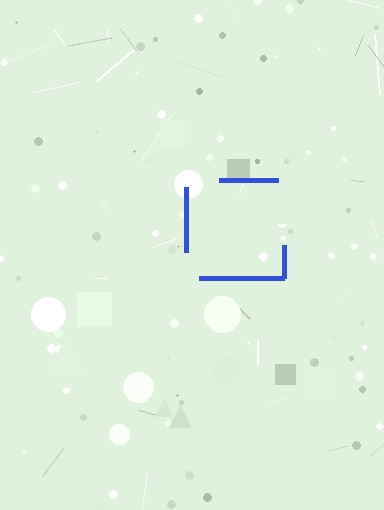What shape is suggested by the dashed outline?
The dashed outline suggests a square.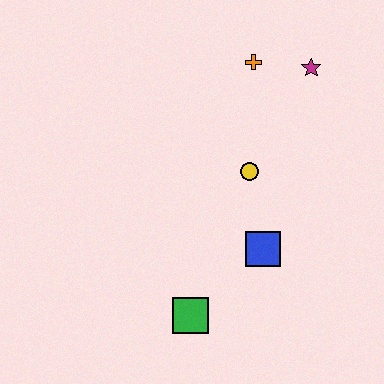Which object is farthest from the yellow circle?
The green square is farthest from the yellow circle.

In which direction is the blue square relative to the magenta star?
The blue square is below the magenta star.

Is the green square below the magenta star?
Yes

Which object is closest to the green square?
The blue square is closest to the green square.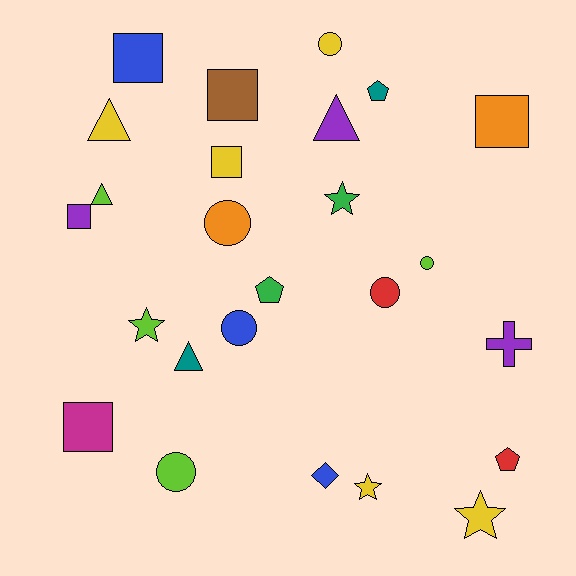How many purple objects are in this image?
There are 3 purple objects.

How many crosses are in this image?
There is 1 cross.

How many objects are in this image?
There are 25 objects.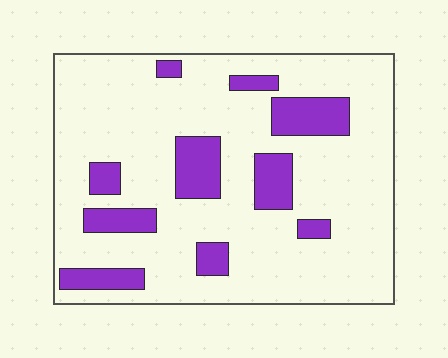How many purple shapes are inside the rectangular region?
10.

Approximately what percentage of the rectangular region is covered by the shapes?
Approximately 20%.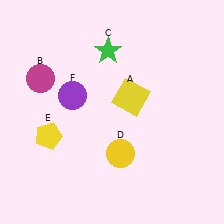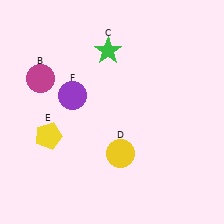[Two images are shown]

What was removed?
The yellow square (A) was removed in Image 2.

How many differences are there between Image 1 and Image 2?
There is 1 difference between the two images.